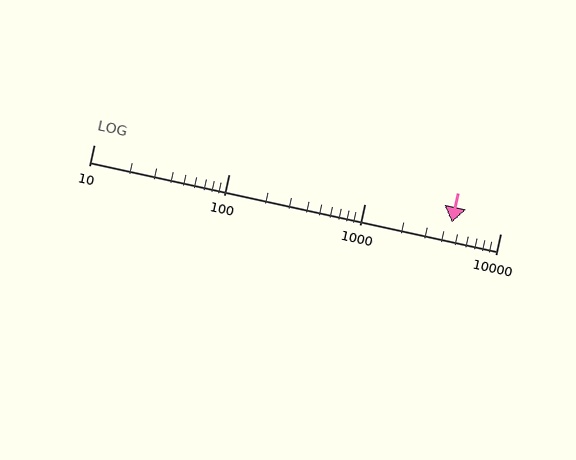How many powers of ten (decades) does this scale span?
The scale spans 3 decades, from 10 to 10000.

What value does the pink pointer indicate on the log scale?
The pointer indicates approximately 4400.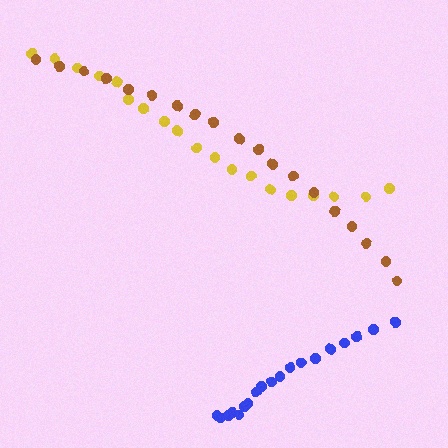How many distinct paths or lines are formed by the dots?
There are 3 distinct paths.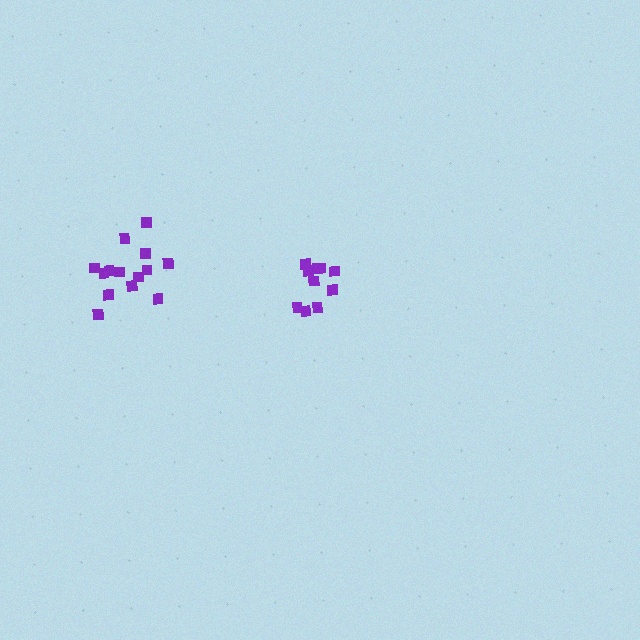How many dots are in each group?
Group 1: 11 dots, Group 2: 14 dots (25 total).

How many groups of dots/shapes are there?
There are 2 groups.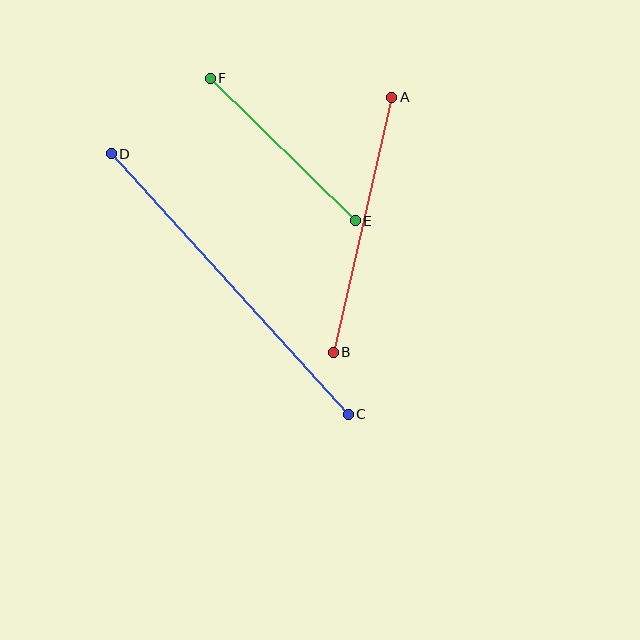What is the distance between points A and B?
The distance is approximately 262 pixels.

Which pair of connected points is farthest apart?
Points C and D are farthest apart.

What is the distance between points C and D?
The distance is approximately 352 pixels.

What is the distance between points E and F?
The distance is approximately 203 pixels.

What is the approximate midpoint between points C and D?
The midpoint is at approximately (230, 284) pixels.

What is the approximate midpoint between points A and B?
The midpoint is at approximately (363, 225) pixels.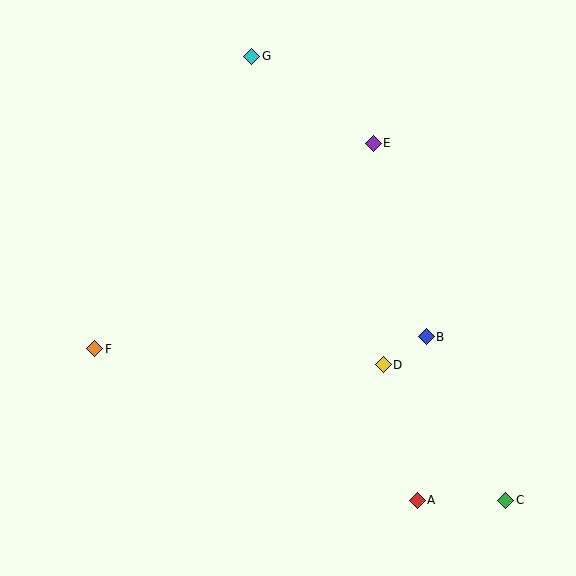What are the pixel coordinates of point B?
Point B is at (426, 337).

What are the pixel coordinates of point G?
Point G is at (252, 56).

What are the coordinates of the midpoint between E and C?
The midpoint between E and C is at (439, 322).